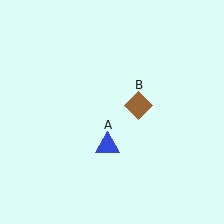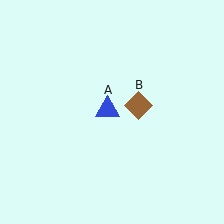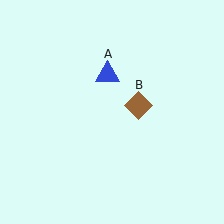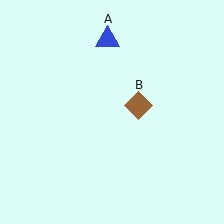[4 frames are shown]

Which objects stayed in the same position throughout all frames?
Brown diamond (object B) remained stationary.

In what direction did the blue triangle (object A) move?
The blue triangle (object A) moved up.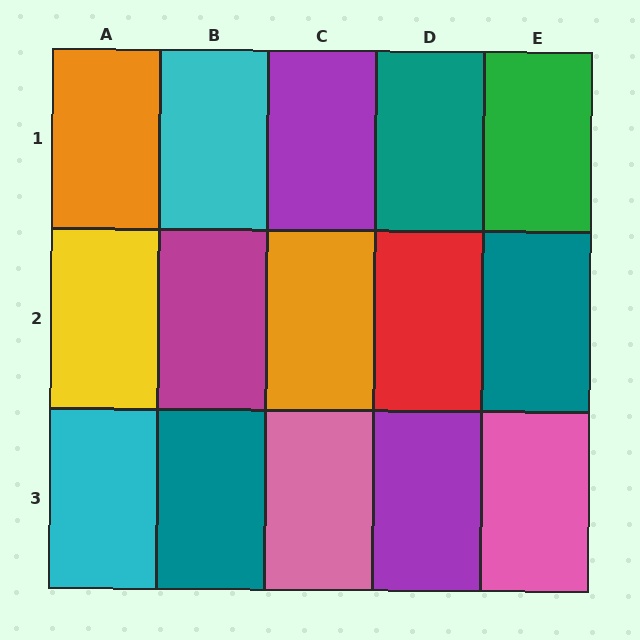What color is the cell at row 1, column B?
Cyan.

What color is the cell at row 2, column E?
Teal.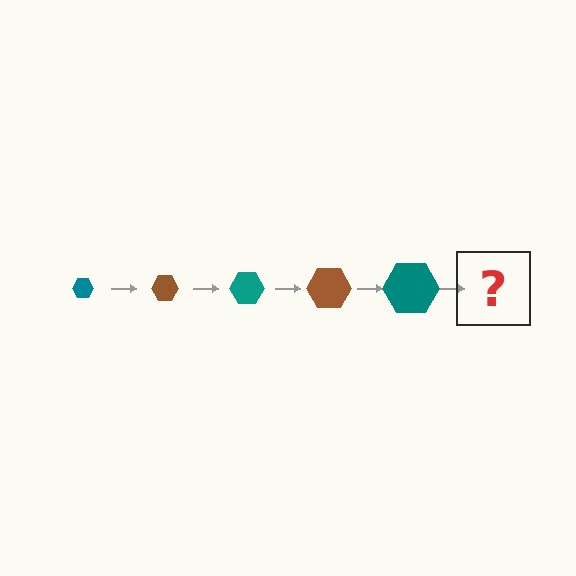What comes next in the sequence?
The next element should be a brown hexagon, larger than the previous one.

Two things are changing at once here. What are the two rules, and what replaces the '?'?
The two rules are that the hexagon grows larger each step and the color cycles through teal and brown. The '?' should be a brown hexagon, larger than the previous one.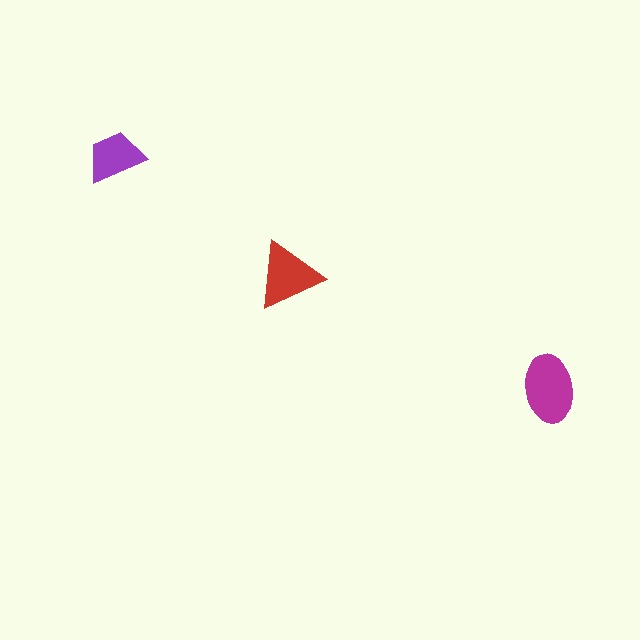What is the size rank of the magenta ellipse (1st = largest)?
1st.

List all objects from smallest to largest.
The purple trapezoid, the red triangle, the magenta ellipse.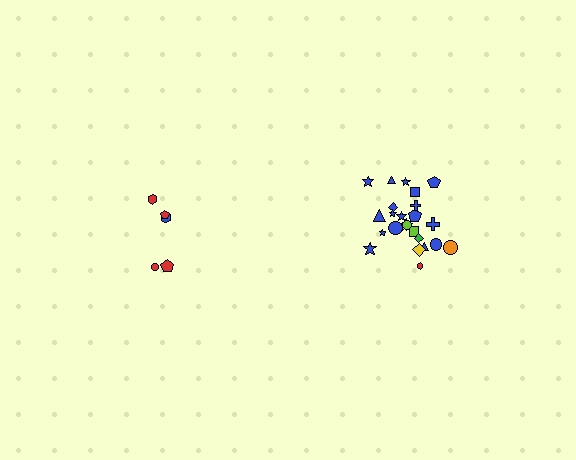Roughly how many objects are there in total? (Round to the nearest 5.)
Roughly 30 objects in total.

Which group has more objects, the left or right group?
The right group.